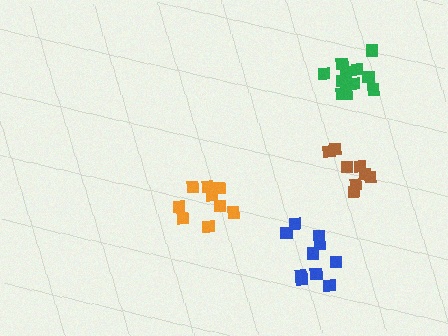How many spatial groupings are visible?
There are 4 spatial groupings.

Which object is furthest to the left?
The orange cluster is leftmost.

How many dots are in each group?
Group 1: 8 dots, Group 2: 12 dots, Group 3: 10 dots, Group 4: 9 dots (39 total).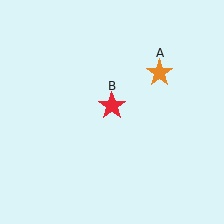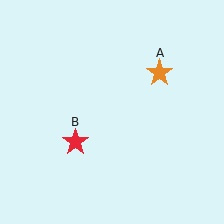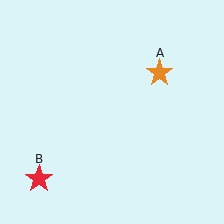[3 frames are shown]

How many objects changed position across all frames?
1 object changed position: red star (object B).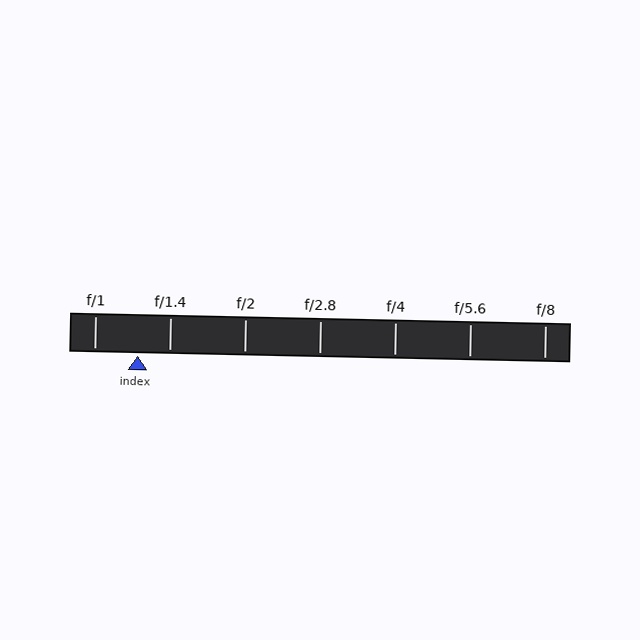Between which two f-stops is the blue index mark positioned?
The index mark is between f/1 and f/1.4.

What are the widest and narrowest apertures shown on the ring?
The widest aperture shown is f/1 and the narrowest is f/8.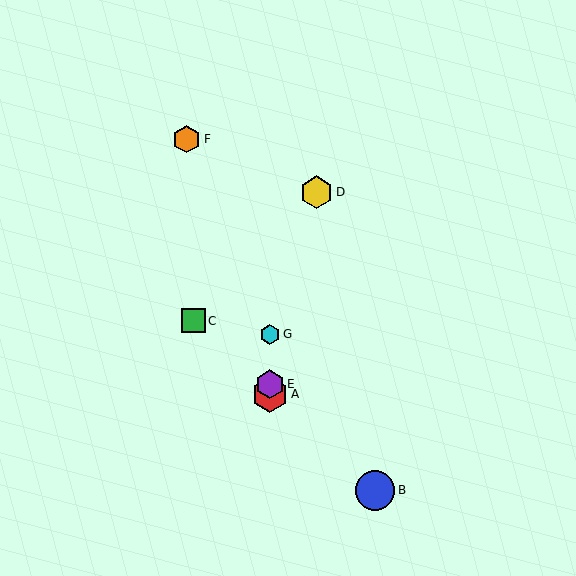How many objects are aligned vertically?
3 objects (A, E, G) are aligned vertically.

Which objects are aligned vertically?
Objects A, E, G are aligned vertically.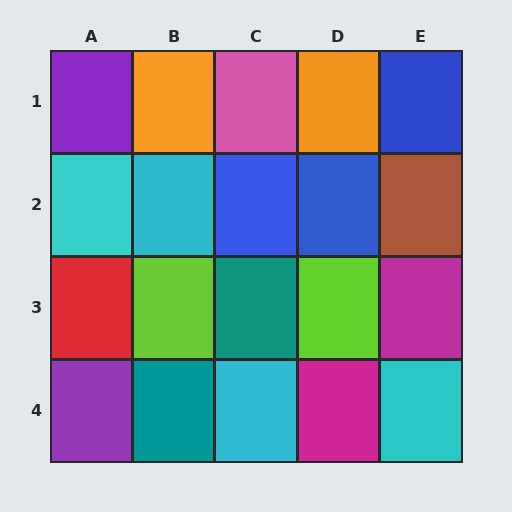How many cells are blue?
3 cells are blue.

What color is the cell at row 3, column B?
Lime.